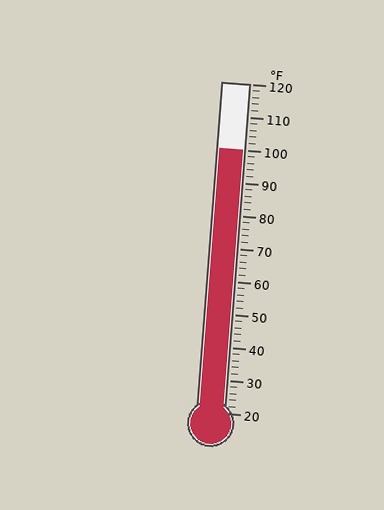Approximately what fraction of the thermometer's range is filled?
The thermometer is filled to approximately 80% of its range.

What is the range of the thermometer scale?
The thermometer scale ranges from 20°F to 120°F.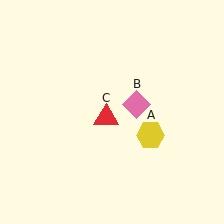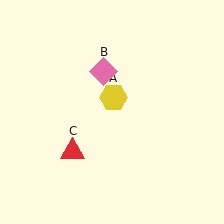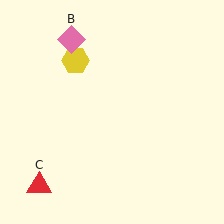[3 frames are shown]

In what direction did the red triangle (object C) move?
The red triangle (object C) moved down and to the left.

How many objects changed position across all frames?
3 objects changed position: yellow hexagon (object A), pink diamond (object B), red triangle (object C).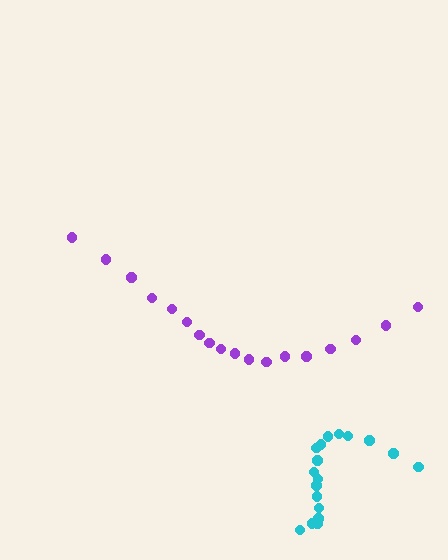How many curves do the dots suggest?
There are 2 distinct paths.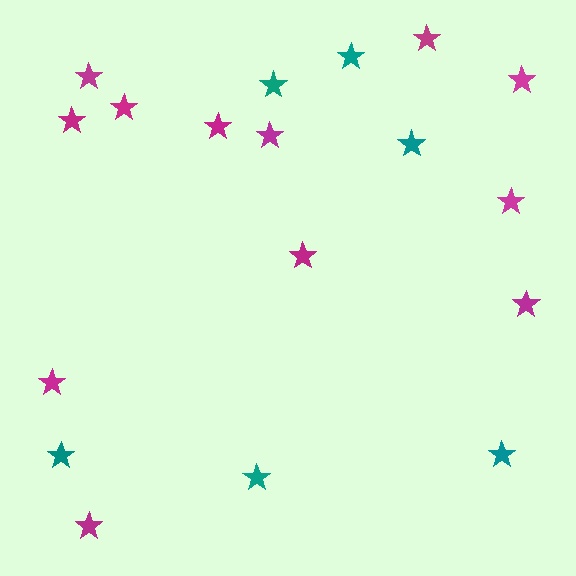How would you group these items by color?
There are 2 groups: one group of teal stars (6) and one group of magenta stars (12).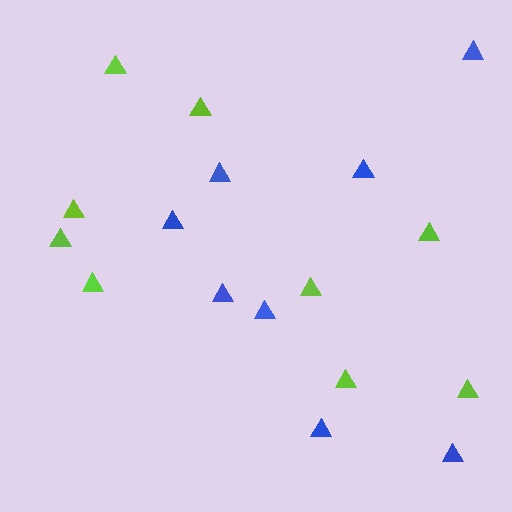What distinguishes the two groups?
There are 2 groups: one group of lime triangles (9) and one group of blue triangles (8).